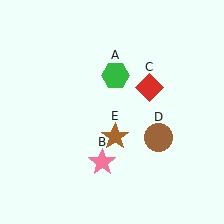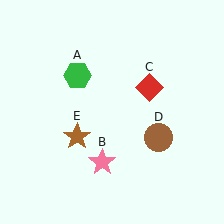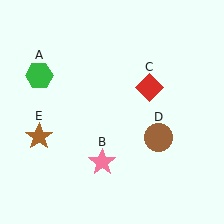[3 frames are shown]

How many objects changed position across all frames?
2 objects changed position: green hexagon (object A), brown star (object E).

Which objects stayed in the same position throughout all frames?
Pink star (object B) and red diamond (object C) and brown circle (object D) remained stationary.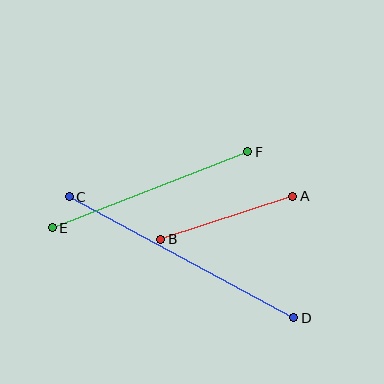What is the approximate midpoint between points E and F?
The midpoint is at approximately (150, 190) pixels.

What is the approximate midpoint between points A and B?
The midpoint is at approximately (227, 218) pixels.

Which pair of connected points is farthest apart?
Points C and D are farthest apart.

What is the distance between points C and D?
The distance is approximately 255 pixels.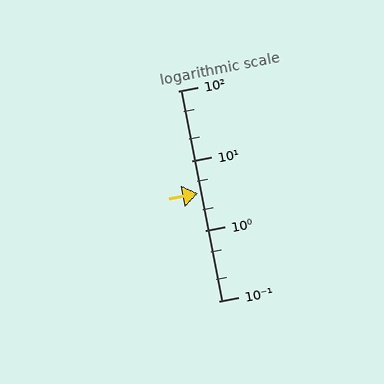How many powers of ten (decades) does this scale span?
The scale spans 3 decades, from 0.1 to 100.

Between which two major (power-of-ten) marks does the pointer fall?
The pointer is between 1 and 10.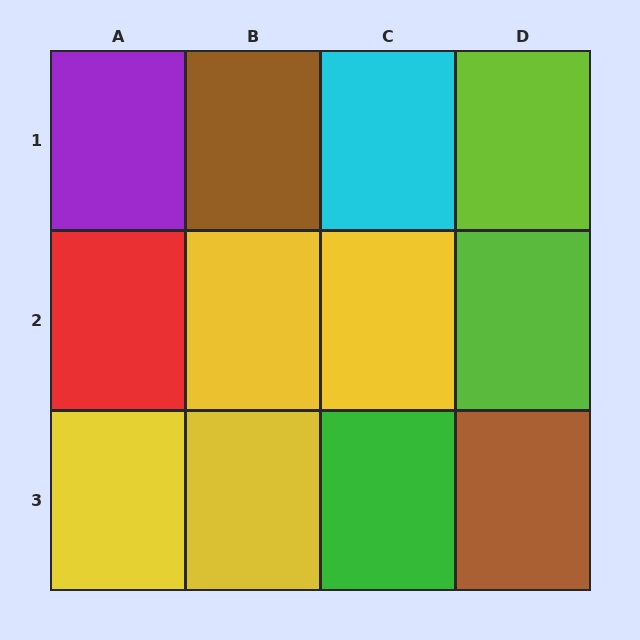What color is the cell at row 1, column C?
Cyan.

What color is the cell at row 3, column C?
Green.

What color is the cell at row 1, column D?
Lime.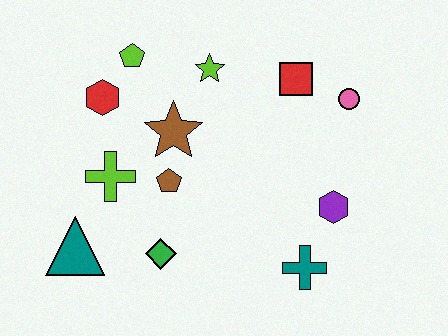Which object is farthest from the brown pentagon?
The pink circle is farthest from the brown pentagon.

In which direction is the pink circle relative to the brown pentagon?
The pink circle is to the right of the brown pentagon.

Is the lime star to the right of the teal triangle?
Yes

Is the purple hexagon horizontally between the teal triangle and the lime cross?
No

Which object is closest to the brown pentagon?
The brown star is closest to the brown pentagon.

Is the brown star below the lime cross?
No